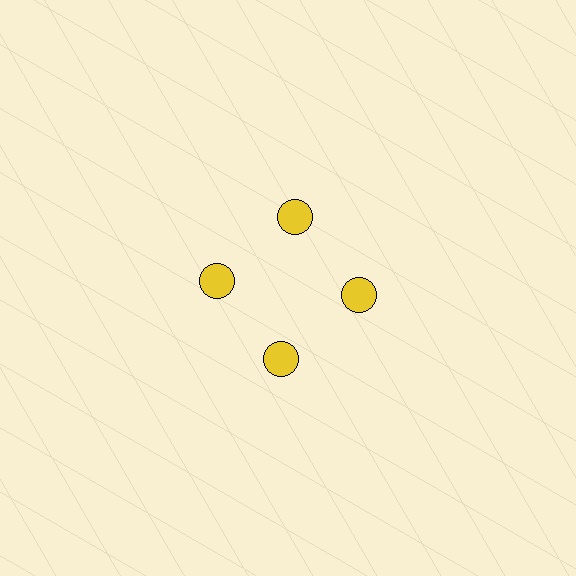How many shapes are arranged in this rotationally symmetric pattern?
There are 4 shapes, arranged in 4 groups of 1.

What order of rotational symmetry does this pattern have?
This pattern has 4-fold rotational symmetry.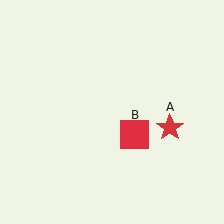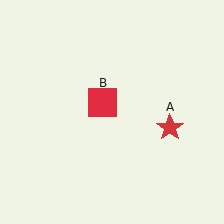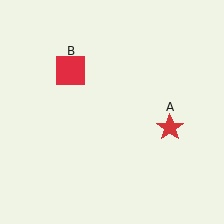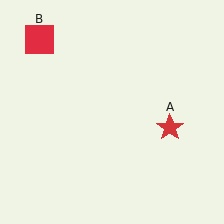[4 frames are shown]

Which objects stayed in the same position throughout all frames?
Red star (object A) remained stationary.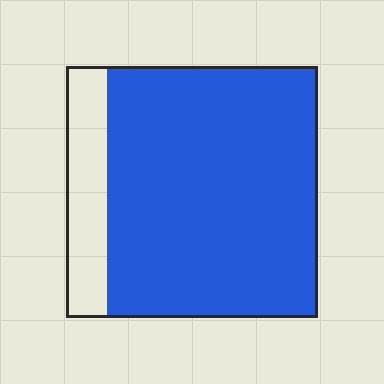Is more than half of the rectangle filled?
Yes.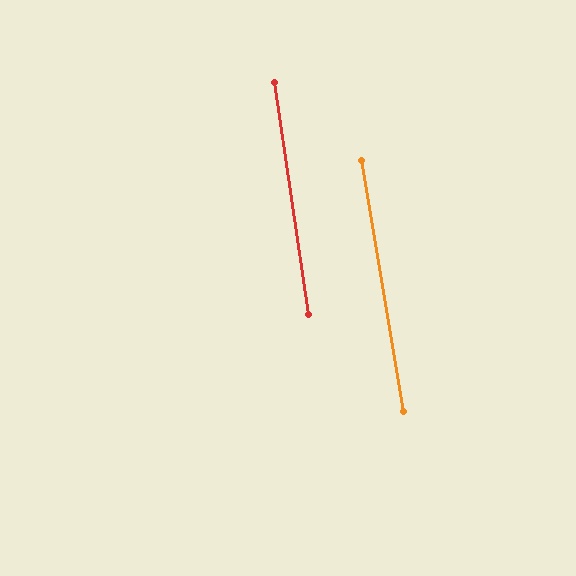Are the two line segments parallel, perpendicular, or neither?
Parallel — their directions differ by only 1.0°.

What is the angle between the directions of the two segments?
Approximately 1 degree.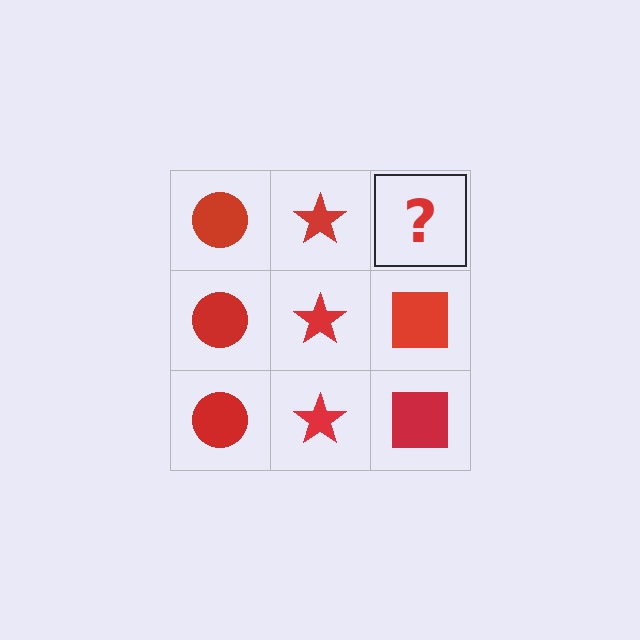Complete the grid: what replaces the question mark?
The question mark should be replaced with a red square.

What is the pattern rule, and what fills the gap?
The rule is that each column has a consistent shape. The gap should be filled with a red square.